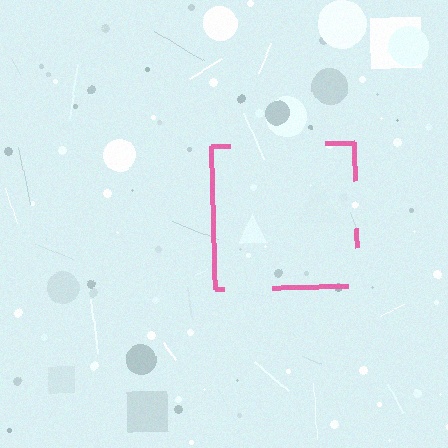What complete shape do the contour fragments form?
The contour fragments form a square.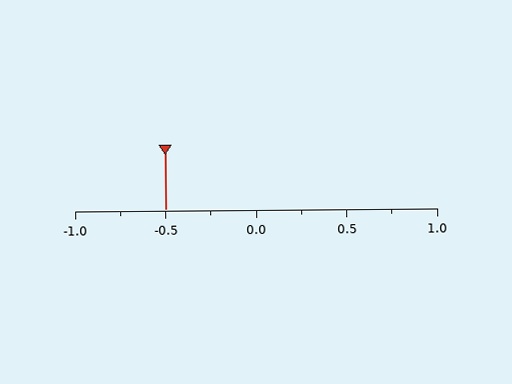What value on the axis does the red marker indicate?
The marker indicates approximately -0.5.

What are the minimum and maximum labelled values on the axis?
The axis runs from -1.0 to 1.0.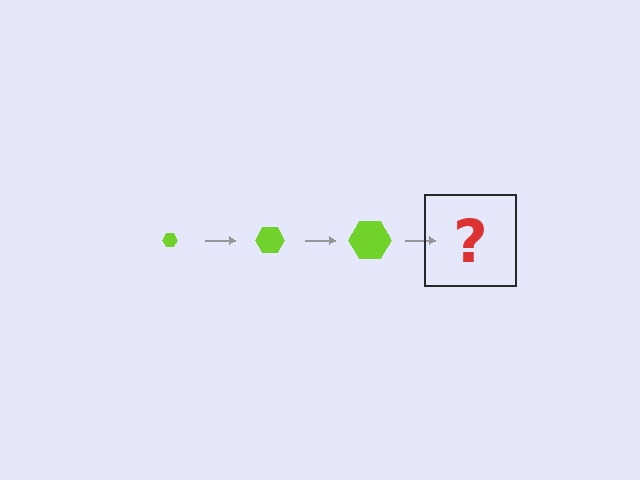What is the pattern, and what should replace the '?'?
The pattern is that the hexagon gets progressively larger each step. The '?' should be a lime hexagon, larger than the previous one.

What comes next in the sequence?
The next element should be a lime hexagon, larger than the previous one.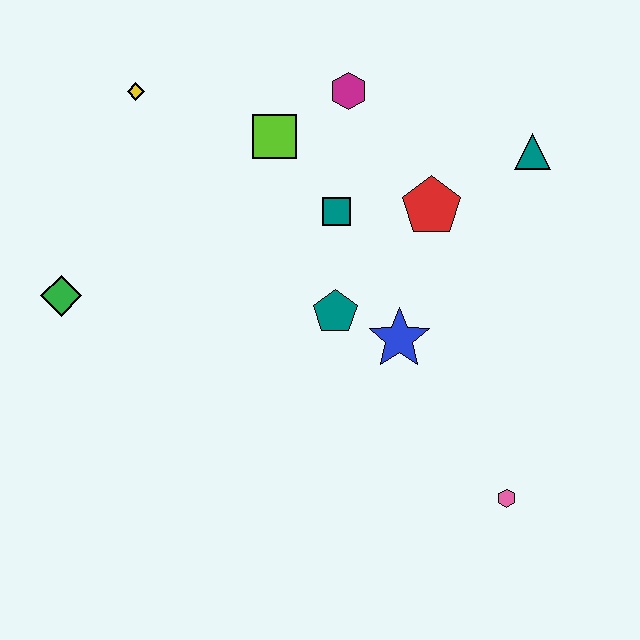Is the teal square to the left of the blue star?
Yes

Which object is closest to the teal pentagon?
The blue star is closest to the teal pentagon.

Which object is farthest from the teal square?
The pink hexagon is farthest from the teal square.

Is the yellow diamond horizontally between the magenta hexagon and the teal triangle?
No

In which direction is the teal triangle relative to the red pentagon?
The teal triangle is to the right of the red pentagon.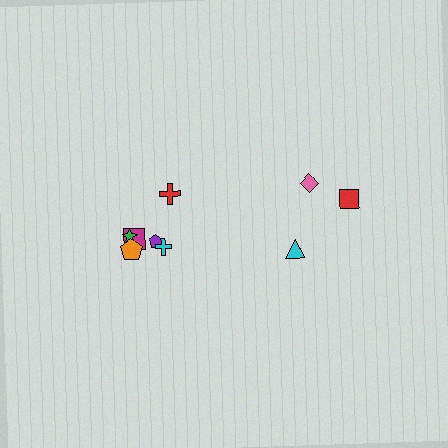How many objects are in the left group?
There are 6 objects.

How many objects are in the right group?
There are 3 objects.